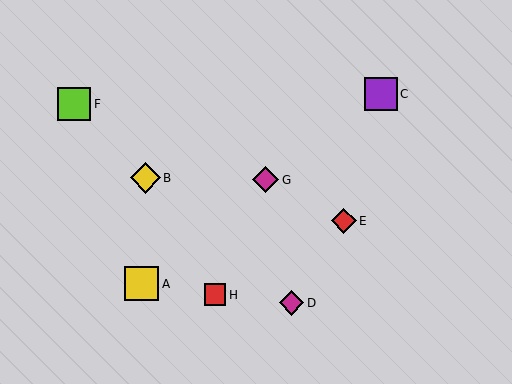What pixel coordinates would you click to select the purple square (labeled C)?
Click at (381, 94) to select the purple square C.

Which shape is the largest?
The yellow square (labeled A) is the largest.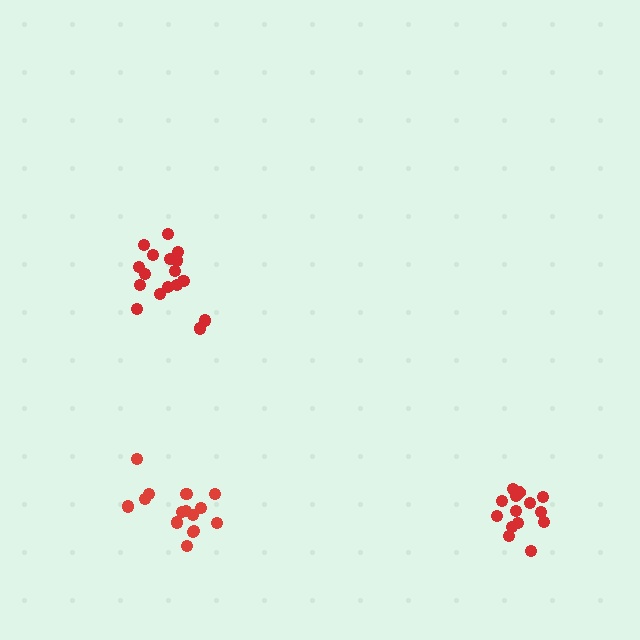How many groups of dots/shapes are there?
There are 3 groups.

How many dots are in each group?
Group 1: 17 dots, Group 2: 15 dots, Group 3: 14 dots (46 total).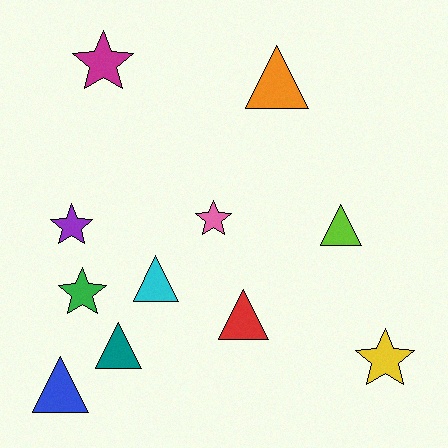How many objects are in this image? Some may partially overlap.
There are 11 objects.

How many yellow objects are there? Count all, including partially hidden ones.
There is 1 yellow object.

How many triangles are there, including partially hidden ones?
There are 6 triangles.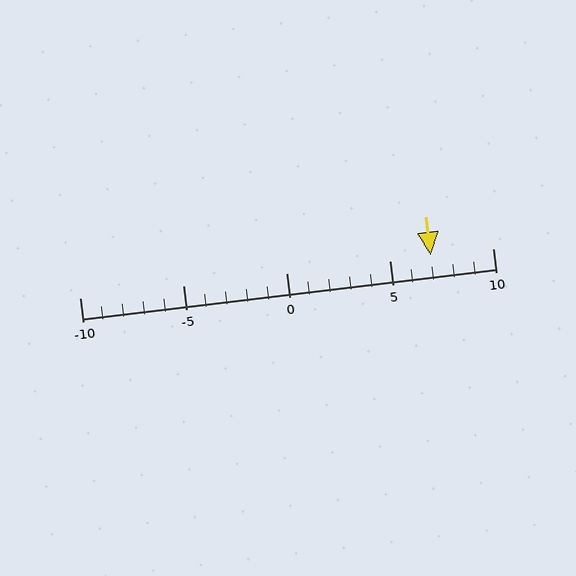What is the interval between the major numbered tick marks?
The major tick marks are spaced 5 units apart.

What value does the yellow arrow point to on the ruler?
The yellow arrow points to approximately 7.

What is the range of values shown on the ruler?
The ruler shows values from -10 to 10.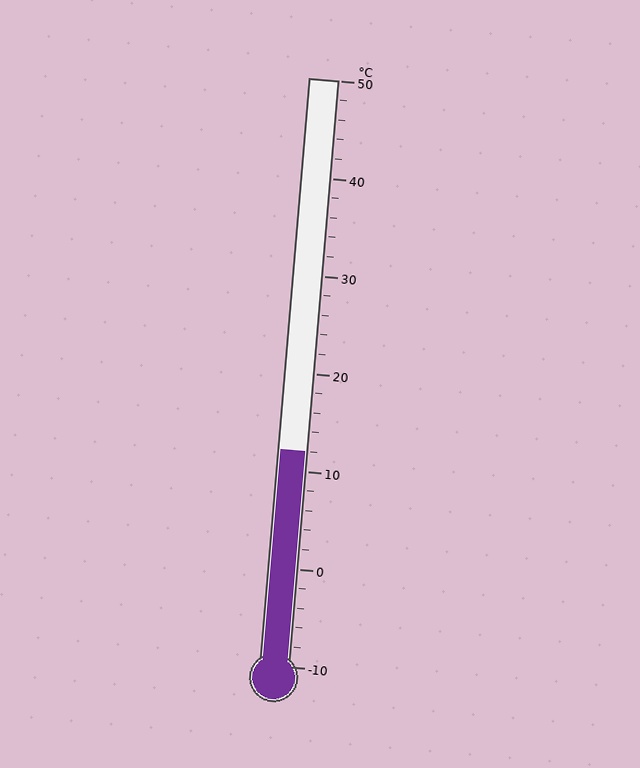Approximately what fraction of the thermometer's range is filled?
The thermometer is filled to approximately 35% of its range.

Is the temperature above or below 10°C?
The temperature is above 10°C.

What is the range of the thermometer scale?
The thermometer scale ranges from -10°C to 50°C.